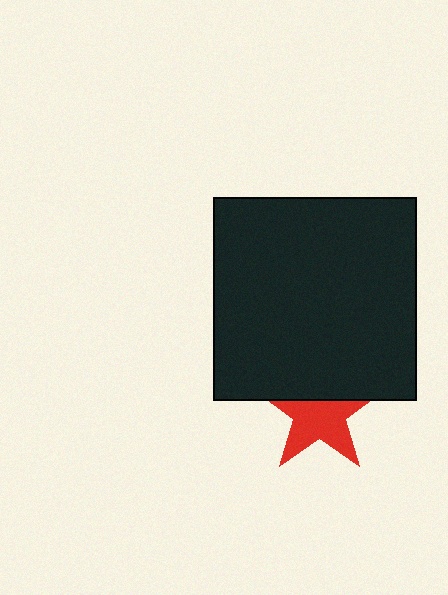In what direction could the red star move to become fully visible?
The red star could move down. That would shift it out from behind the black square entirely.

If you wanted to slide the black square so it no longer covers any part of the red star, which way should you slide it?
Slide it up — that is the most direct way to separate the two shapes.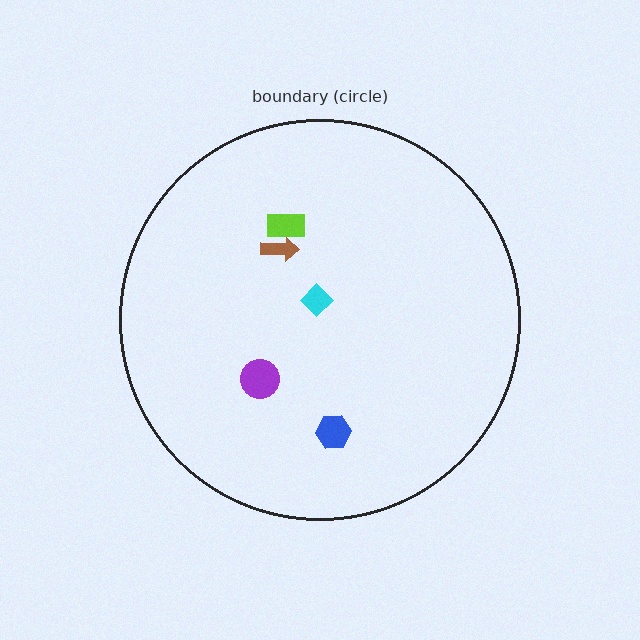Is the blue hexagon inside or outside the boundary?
Inside.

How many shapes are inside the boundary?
5 inside, 0 outside.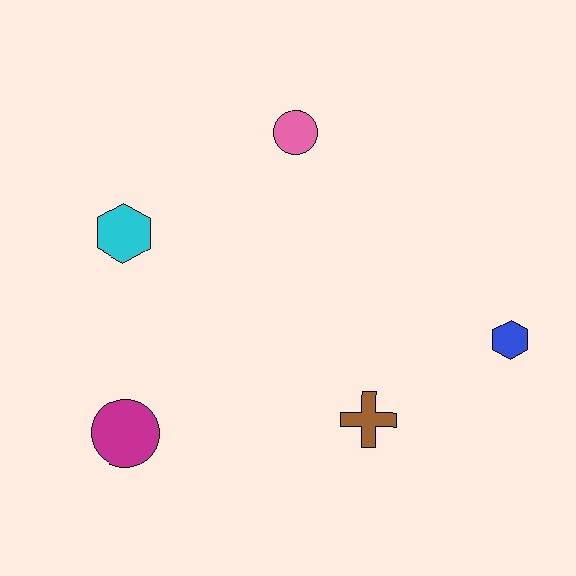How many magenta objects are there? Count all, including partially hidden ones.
There is 1 magenta object.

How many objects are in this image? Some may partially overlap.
There are 5 objects.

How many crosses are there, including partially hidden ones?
There is 1 cross.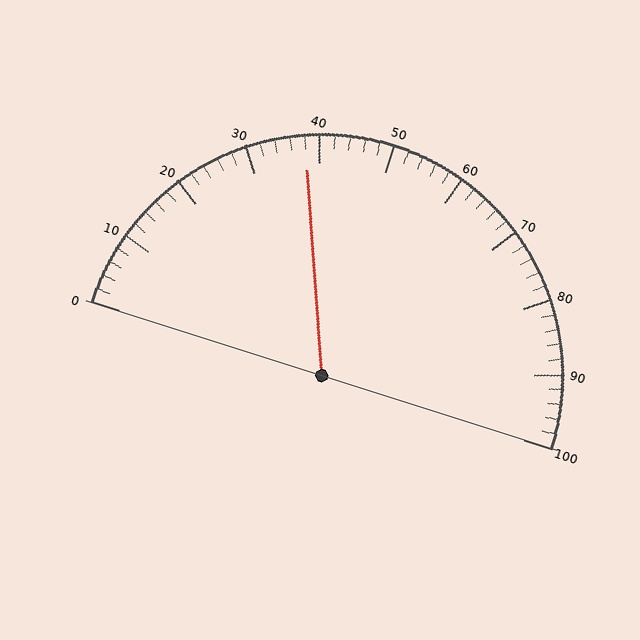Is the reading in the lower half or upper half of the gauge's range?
The reading is in the lower half of the range (0 to 100).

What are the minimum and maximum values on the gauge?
The gauge ranges from 0 to 100.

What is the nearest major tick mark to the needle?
The nearest major tick mark is 40.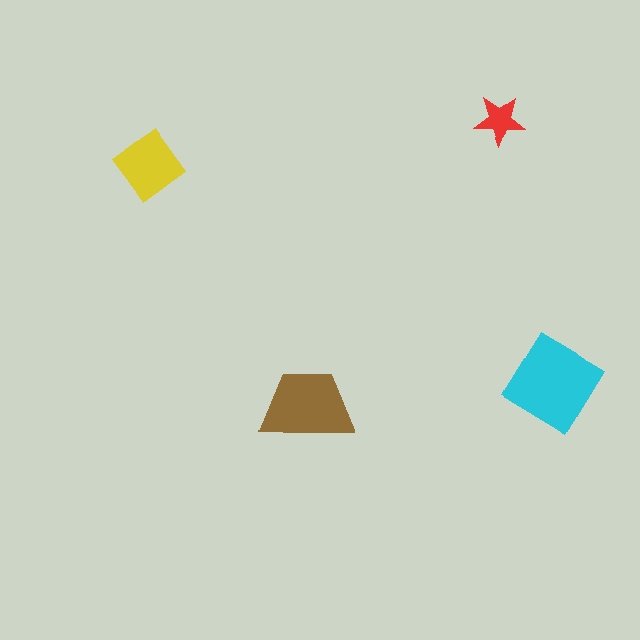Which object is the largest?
The cyan diamond.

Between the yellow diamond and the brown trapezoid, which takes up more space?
The brown trapezoid.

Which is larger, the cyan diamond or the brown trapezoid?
The cyan diamond.